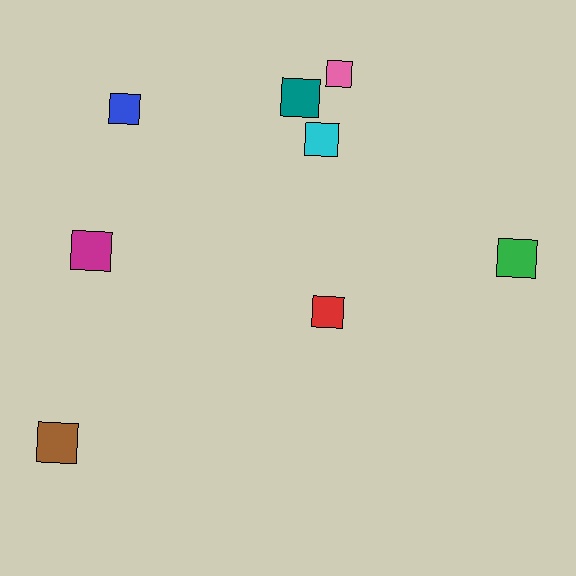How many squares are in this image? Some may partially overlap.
There are 8 squares.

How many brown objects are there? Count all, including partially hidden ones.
There is 1 brown object.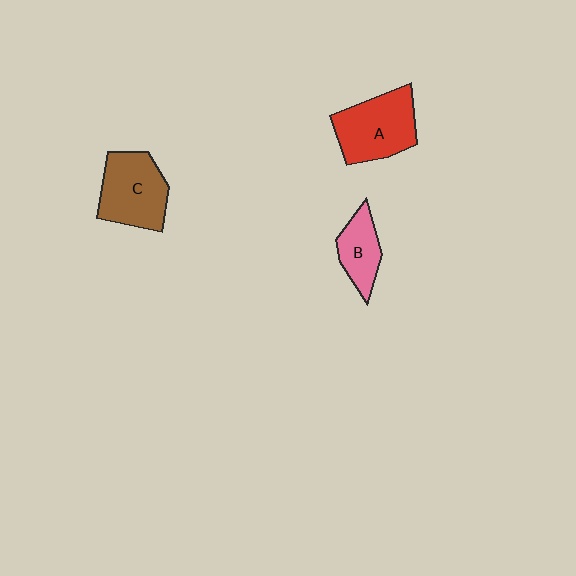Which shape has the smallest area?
Shape B (pink).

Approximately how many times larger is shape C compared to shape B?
Approximately 1.6 times.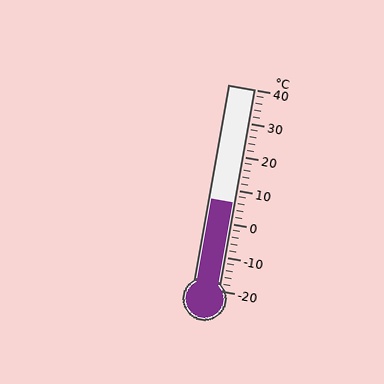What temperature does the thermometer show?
The thermometer shows approximately 6°C.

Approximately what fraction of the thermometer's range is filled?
The thermometer is filled to approximately 45% of its range.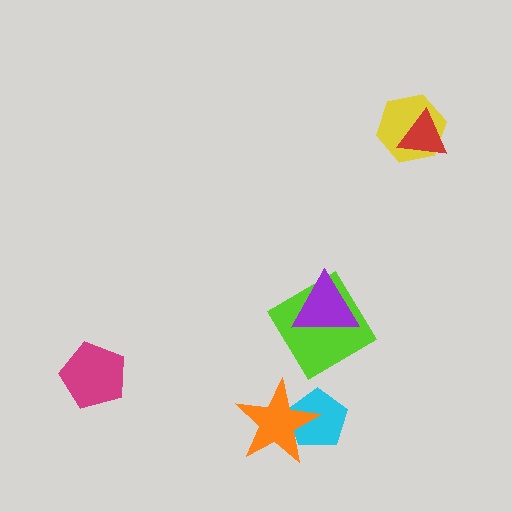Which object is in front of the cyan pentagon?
The orange star is in front of the cyan pentagon.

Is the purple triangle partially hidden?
No, no other shape covers it.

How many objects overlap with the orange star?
1 object overlaps with the orange star.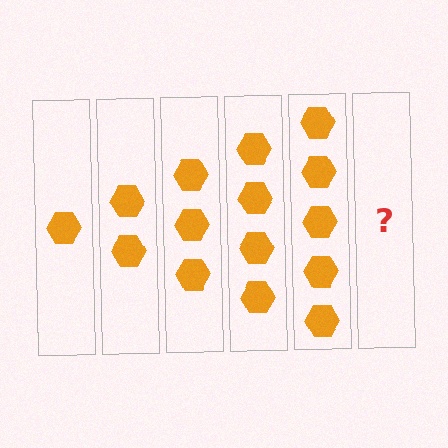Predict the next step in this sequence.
The next step is 6 hexagons.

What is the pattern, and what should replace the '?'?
The pattern is that each step adds one more hexagon. The '?' should be 6 hexagons.